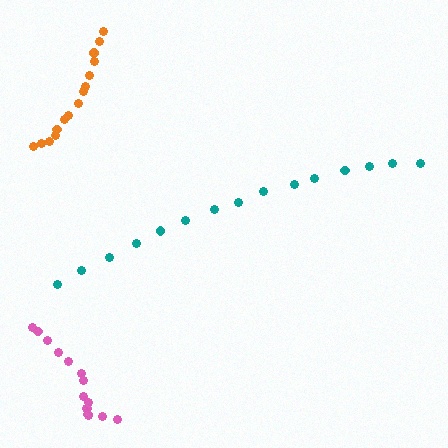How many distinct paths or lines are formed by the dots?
There are 3 distinct paths.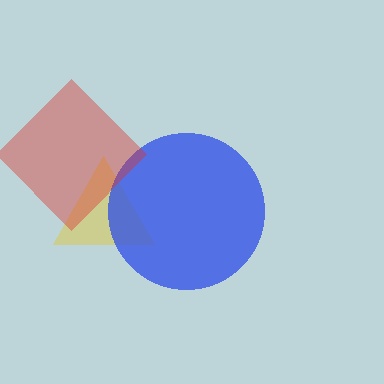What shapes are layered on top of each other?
The layered shapes are: a yellow triangle, a blue circle, a red diamond.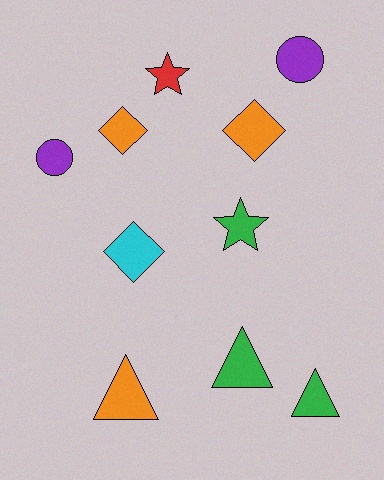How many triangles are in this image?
There are 3 triangles.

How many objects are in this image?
There are 10 objects.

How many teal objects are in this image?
There are no teal objects.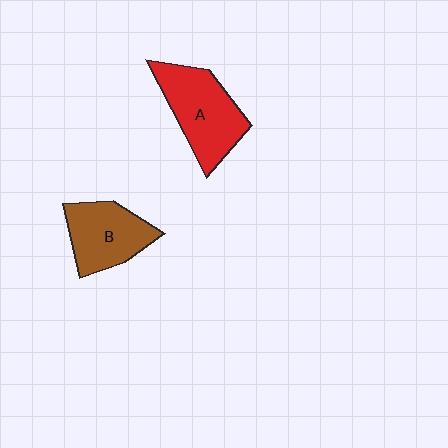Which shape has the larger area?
Shape A (red).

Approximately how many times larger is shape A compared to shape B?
Approximately 1.2 times.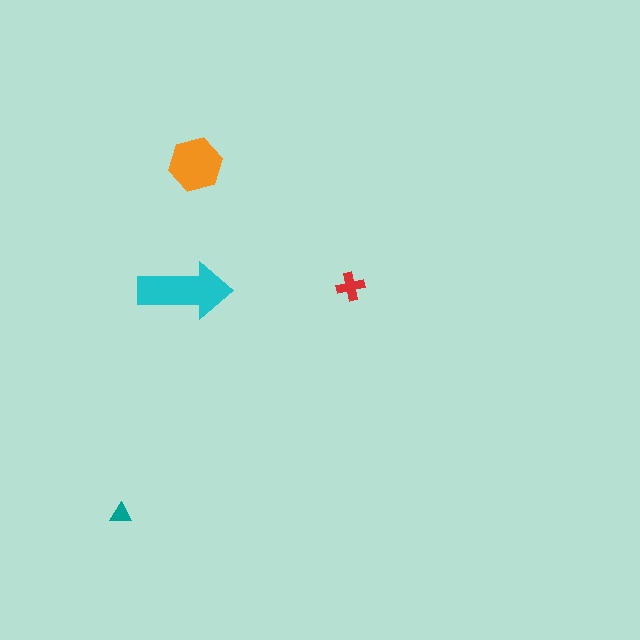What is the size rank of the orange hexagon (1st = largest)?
2nd.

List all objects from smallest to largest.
The teal triangle, the red cross, the orange hexagon, the cyan arrow.